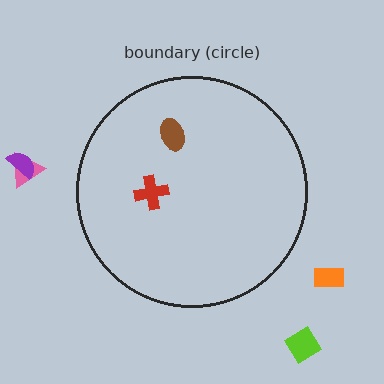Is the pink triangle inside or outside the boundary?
Outside.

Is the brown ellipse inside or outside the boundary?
Inside.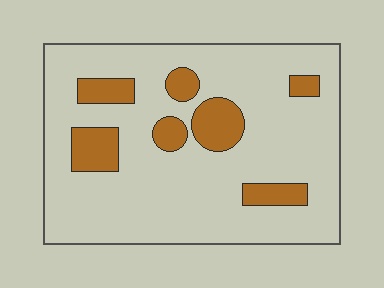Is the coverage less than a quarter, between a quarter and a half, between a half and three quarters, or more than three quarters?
Less than a quarter.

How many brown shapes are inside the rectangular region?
7.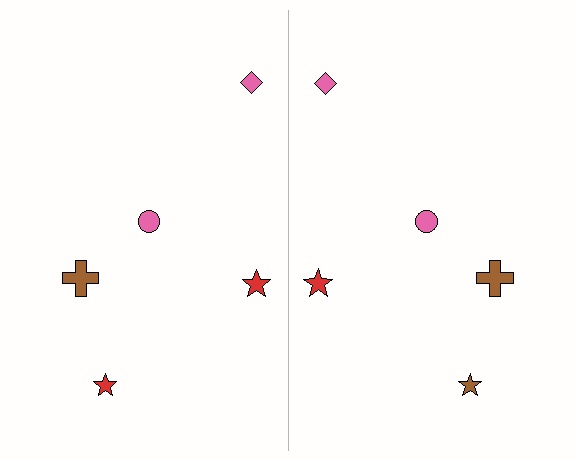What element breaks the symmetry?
The brown star on the right side breaks the symmetry — its mirror counterpart is red.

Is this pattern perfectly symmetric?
No, the pattern is not perfectly symmetric. The brown star on the right side breaks the symmetry — its mirror counterpart is red.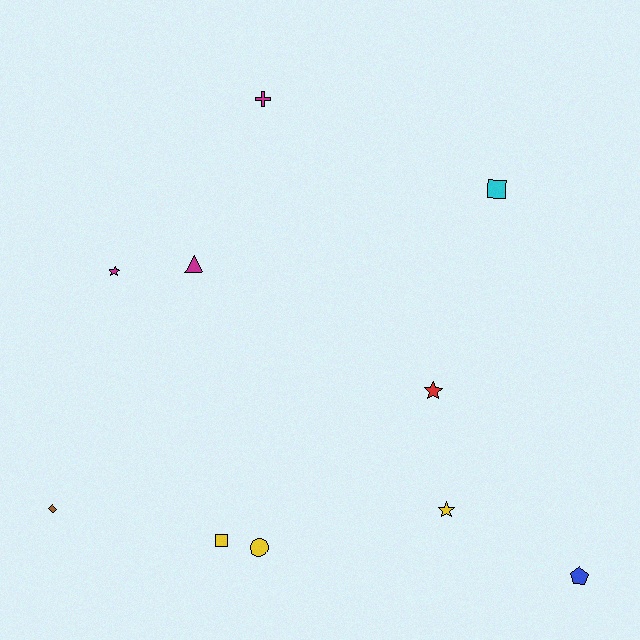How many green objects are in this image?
There are no green objects.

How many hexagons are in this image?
There are no hexagons.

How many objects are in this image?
There are 10 objects.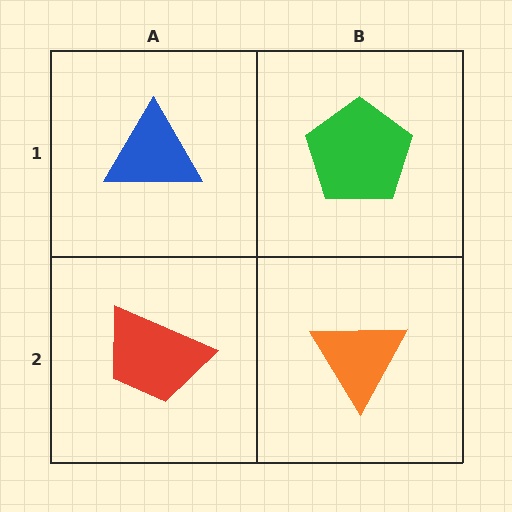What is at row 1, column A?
A blue triangle.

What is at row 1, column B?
A green pentagon.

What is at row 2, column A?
A red trapezoid.